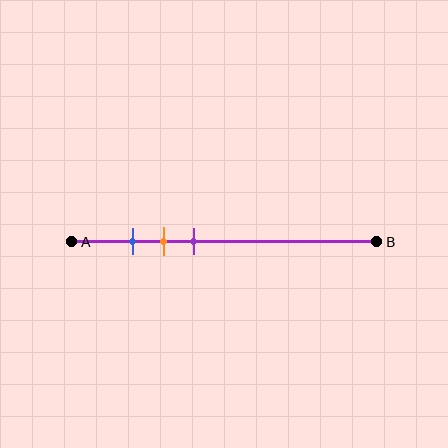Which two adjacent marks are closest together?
The blue and orange marks are the closest adjacent pair.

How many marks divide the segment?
There are 3 marks dividing the segment.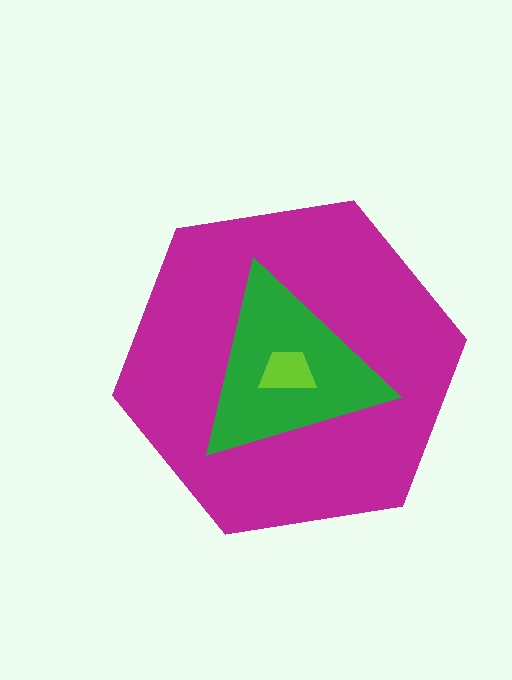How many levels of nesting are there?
3.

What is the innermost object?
The lime trapezoid.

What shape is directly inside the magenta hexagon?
The green triangle.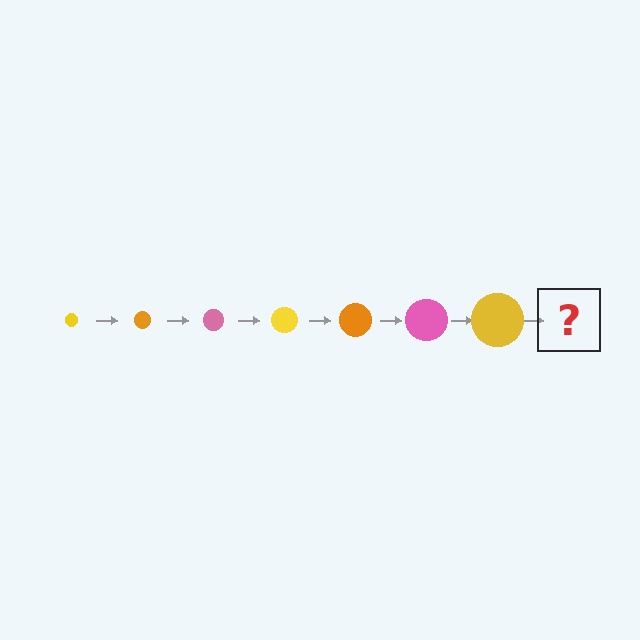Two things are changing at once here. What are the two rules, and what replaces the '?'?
The two rules are that the circle grows larger each step and the color cycles through yellow, orange, and pink. The '?' should be an orange circle, larger than the previous one.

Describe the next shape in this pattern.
It should be an orange circle, larger than the previous one.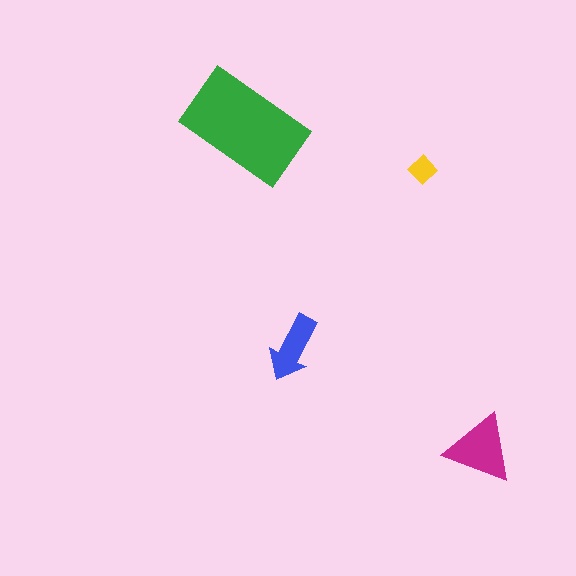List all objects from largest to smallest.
The green rectangle, the magenta triangle, the blue arrow, the yellow diamond.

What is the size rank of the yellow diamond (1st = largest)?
4th.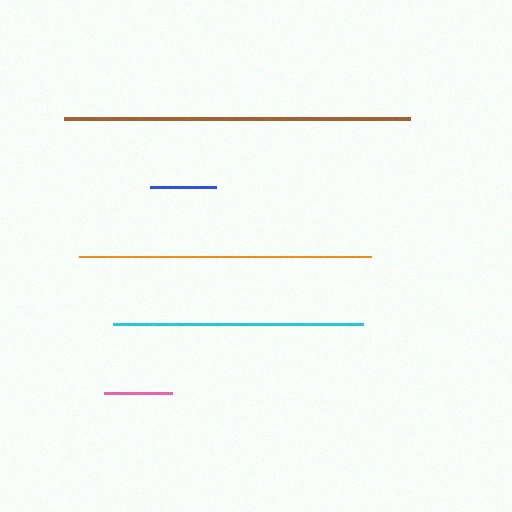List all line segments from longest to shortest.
From longest to shortest: brown, orange, cyan, pink, blue.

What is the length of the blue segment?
The blue segment is approximately 66 pixels long.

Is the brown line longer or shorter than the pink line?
The brown line is longer than the pink line.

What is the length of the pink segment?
The pink segment is approximately 68 pixels long.